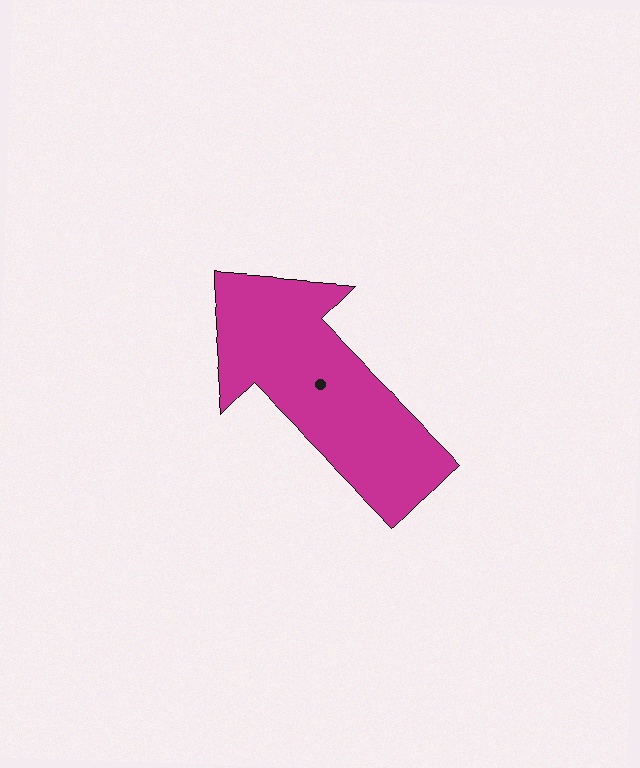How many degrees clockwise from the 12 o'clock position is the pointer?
Approximately 315 degrees.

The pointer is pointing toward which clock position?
Roughly 10 o'clock.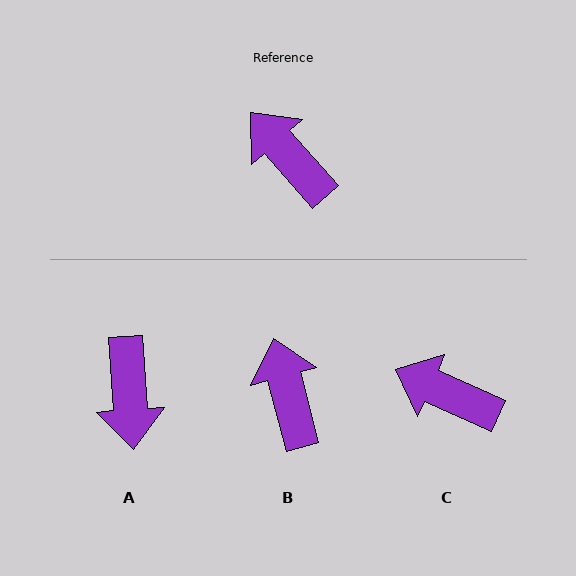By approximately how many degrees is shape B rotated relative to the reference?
Approximately 27 degrees clockwise.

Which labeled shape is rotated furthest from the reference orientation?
A, about 142 degrees away.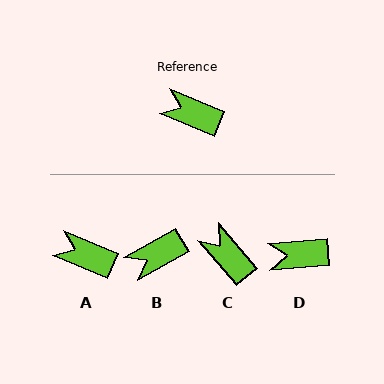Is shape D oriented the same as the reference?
No, it is off by about 27 degrees.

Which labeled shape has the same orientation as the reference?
A.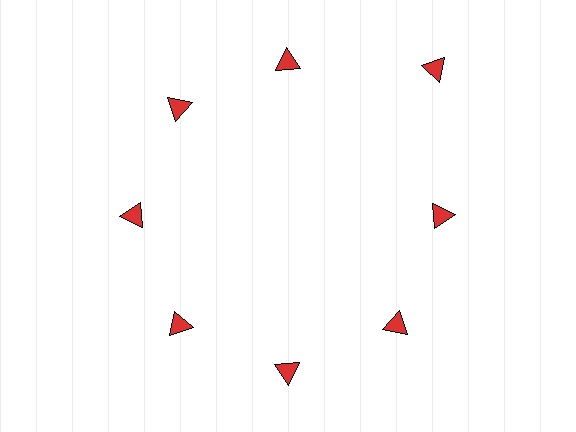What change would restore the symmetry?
The symmetry would be restored by moving it inward, back onto the ring so that all 8 triangles sit at equal angles and equal distance from the center.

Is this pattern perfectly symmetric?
No. The 8 red triangles are arranged in a ring, but one element near the 2 o'clock position is pushed outward from the center, breaking the 8-fold rotational symmetry.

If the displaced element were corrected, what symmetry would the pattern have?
It would have 8-fold rotational symmetry — the pattern would map onto itself every 45 degrees.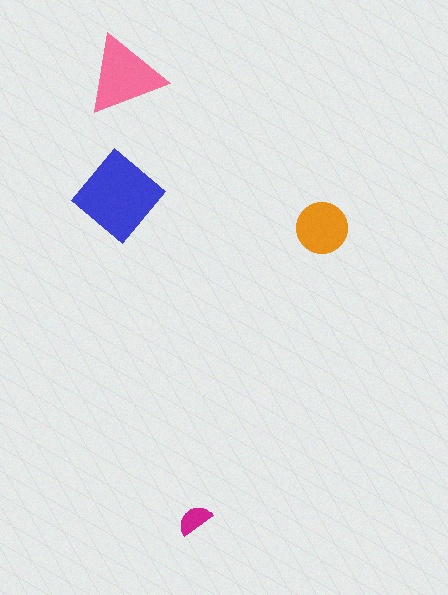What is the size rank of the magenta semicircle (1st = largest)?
4th.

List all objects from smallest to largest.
The magenta semicircle, the orange circle, the pink triangle, the blue diamond.